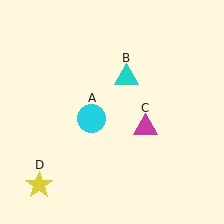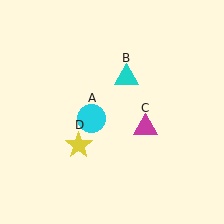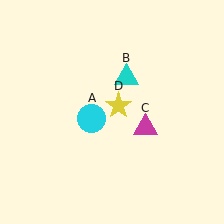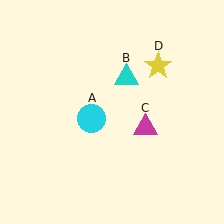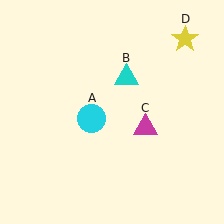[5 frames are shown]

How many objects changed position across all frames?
1 object changed position: yellow star (object D).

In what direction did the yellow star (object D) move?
The yellow star (object D) moved up and to the right.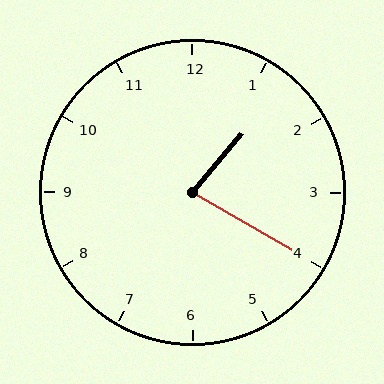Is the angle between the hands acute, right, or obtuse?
It is acute.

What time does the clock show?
1:20.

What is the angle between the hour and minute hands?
Approximately 80 degrees.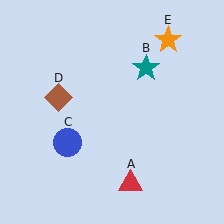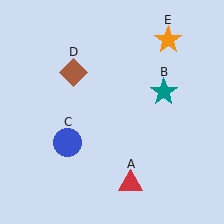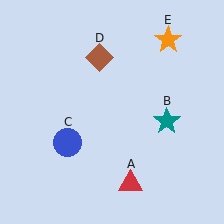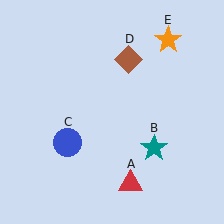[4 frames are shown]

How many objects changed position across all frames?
2 objects changed position: teal star (object B), brown diamond (object D).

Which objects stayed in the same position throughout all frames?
Red triangle (object A) and blue circle (object C) and orange star (object E) remained stationary.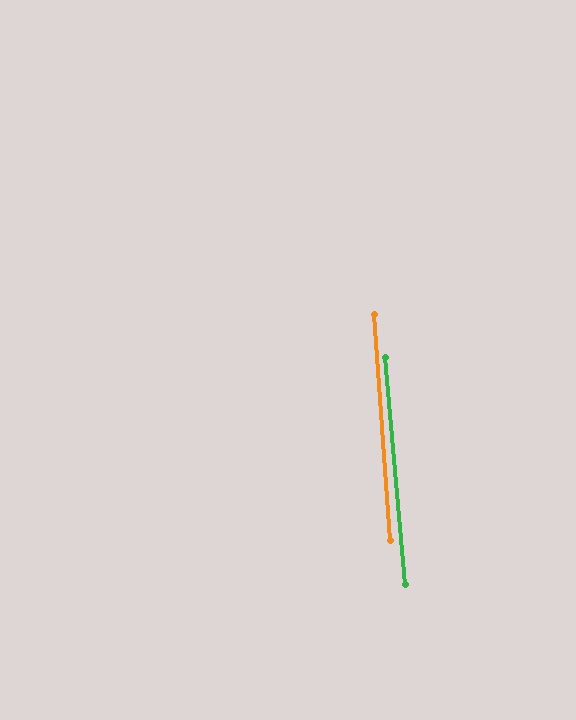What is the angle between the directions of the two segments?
Approximately 1 degree.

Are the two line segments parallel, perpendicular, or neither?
Parallel — their directions differ by only 0.9°.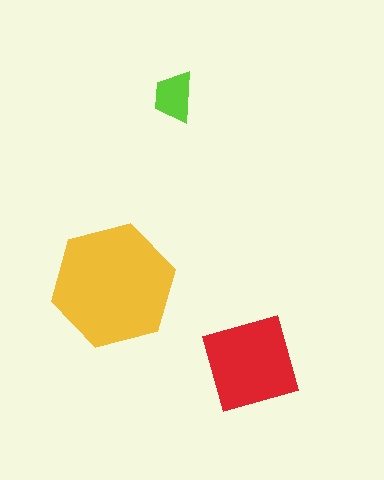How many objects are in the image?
There are 3 objects in the image.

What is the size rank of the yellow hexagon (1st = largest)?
1st.